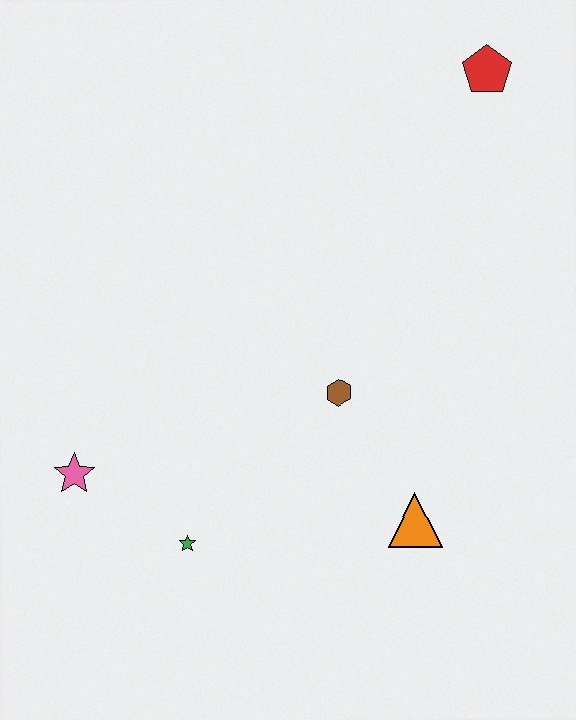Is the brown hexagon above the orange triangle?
Yes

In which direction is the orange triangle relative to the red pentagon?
The orange triangle is below the red pentagon.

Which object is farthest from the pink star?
The red pentagon is farthest from the pink star.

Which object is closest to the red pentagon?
The brown hexagon is closest to the red pentagon.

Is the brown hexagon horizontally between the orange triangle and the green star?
Yes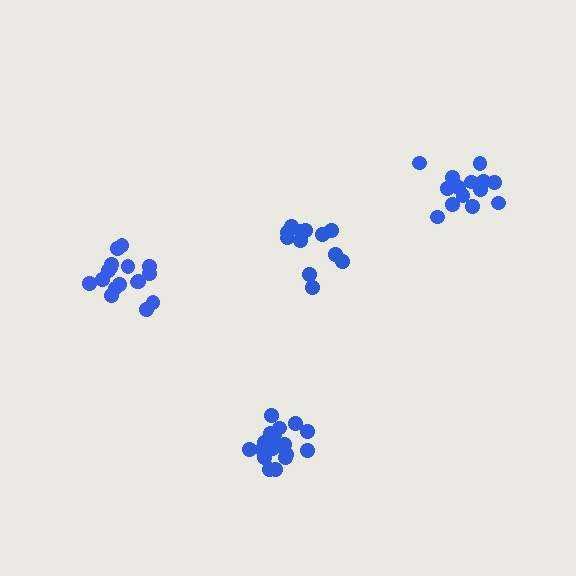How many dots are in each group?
Group 1: 13 dots, Group 2: 14 dots, Group 3: 18 dots, Group 4: 17 dots (62 total).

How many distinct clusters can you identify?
There are 4 distinct clusters.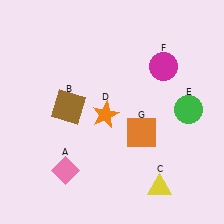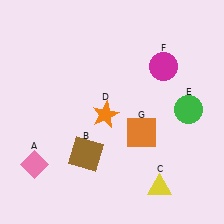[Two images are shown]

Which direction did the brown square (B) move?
The brown square (B) moved down.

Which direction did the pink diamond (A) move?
The pink diamond (A) moved left.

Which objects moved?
The objects that moved are: the pink diamond (A), the brown square (B).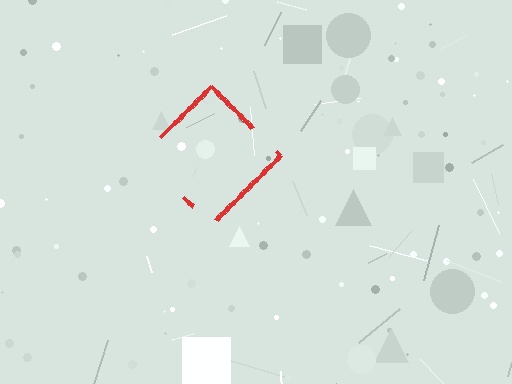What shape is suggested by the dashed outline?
The dashed outline suggests a diamond.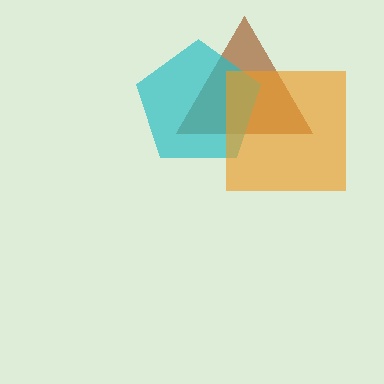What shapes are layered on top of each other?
The layered shapes are: a brown triangle, a cyan pentagon, an orange square.